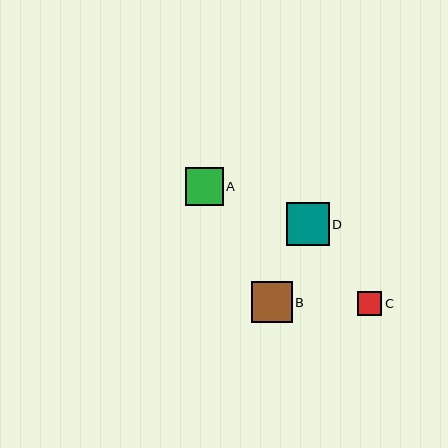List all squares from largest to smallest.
From largest to smallest: D, B, A, C.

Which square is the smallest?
Square C is the smallest with a size of approximately 24 pixels.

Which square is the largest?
Square D is the largest with a size of approximately 43 pixels.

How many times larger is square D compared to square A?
Square D is approximately 1.1 times the size of square A.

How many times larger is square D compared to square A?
Square D is approximately 1.1 times the size of square A.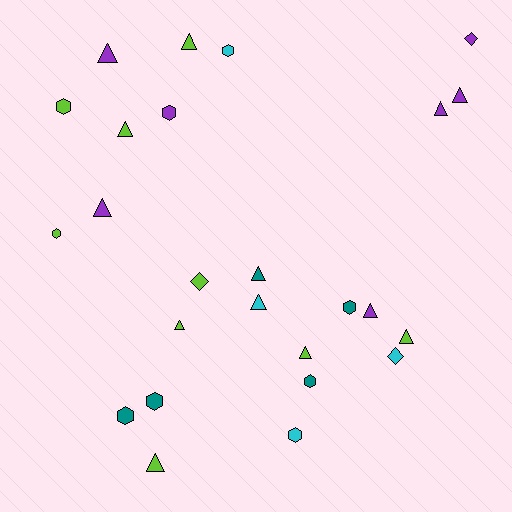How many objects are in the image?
There are 25 objects.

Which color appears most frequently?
Lime, with 9 objects.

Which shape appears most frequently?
Triangle, with 13 objects.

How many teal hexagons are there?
There are 4 teal hexagons.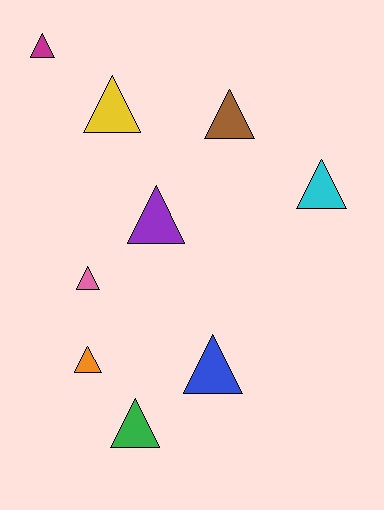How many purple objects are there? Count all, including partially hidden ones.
There is 1 purple object.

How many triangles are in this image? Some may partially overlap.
There are 9 triangles.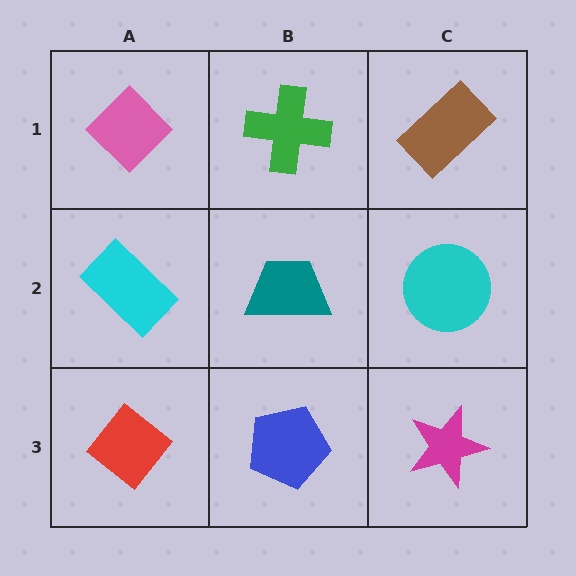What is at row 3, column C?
A magenta star.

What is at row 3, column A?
A red diamond.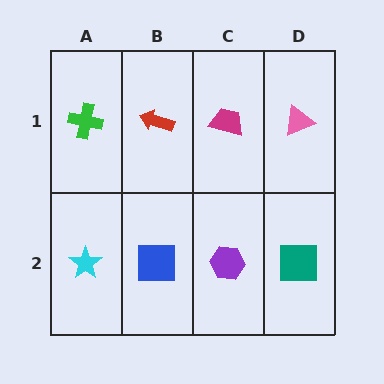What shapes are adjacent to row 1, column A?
A cyan star (row 2, column A), a red arrow (row 1, column B).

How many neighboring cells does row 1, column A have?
2.